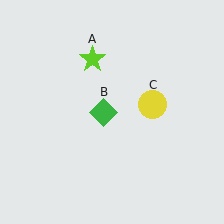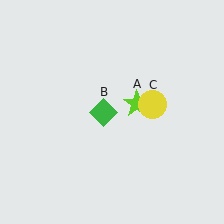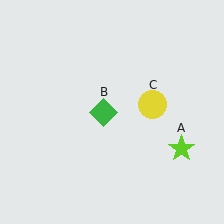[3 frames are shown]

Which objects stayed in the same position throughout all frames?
Green diamond (object B) and yellow circle (object C) remained stationary.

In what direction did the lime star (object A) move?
The lime star (object A) moved down and to the right.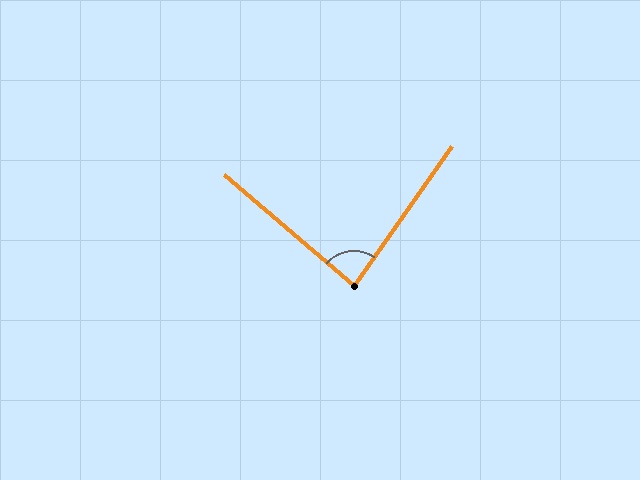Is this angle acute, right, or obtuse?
It is acute.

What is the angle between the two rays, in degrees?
Approximately 85 degrees.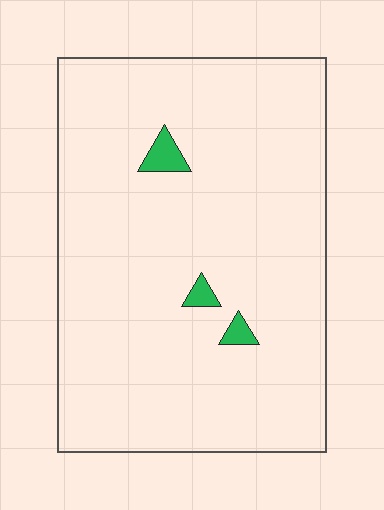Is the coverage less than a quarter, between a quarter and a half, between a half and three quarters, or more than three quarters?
Less than a quarter.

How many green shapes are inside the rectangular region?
3.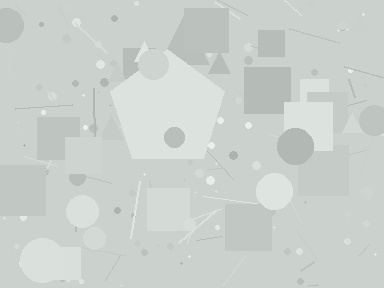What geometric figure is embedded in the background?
A pentagon is embedded in the background.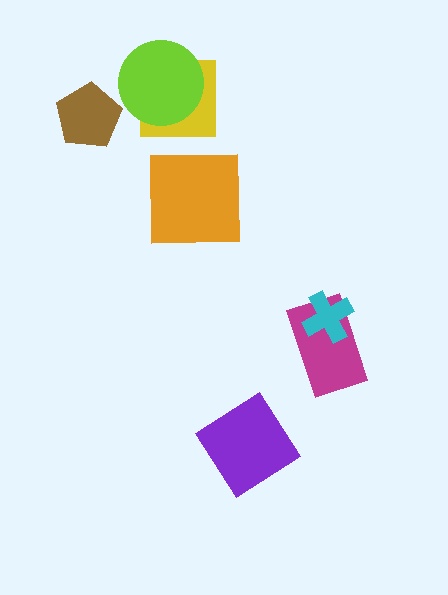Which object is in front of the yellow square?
The lime circle is in front of the yellow square.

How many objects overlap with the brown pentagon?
0 objects overlap with the brown pentagon.